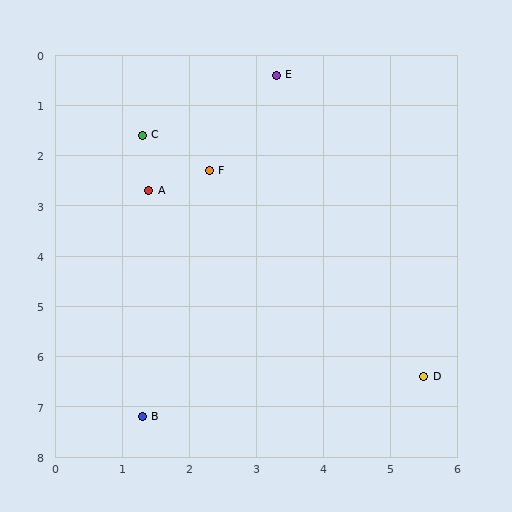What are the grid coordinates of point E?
Point E is at approximately (3.3, 0.4).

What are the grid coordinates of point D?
Point D is at approximately (5.5, 6.4).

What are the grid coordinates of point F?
Point F is at approximately (2.3, 2.3).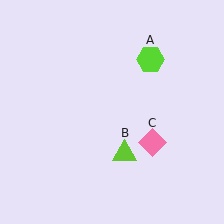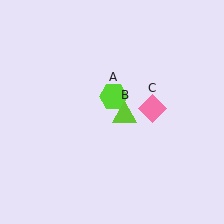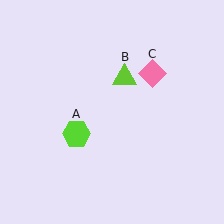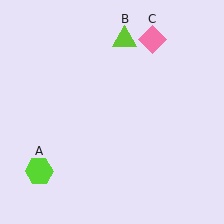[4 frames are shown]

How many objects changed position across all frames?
3 objects changed position: lime hexagon (object A), lime triangle (object B), pink diamond (object C).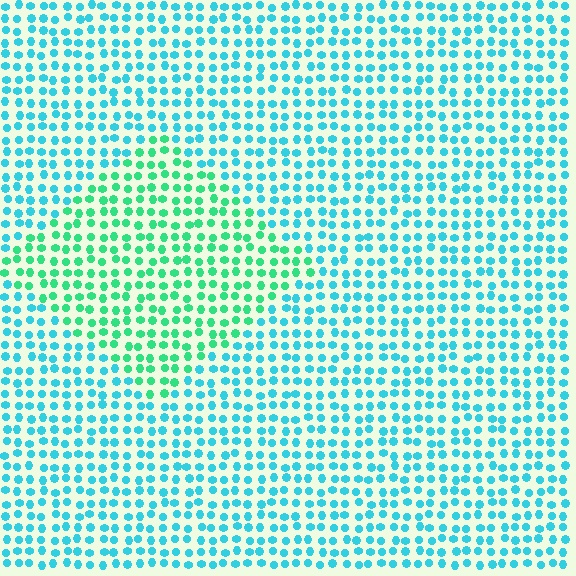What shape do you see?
I see a diamond.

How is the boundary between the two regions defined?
The boundary is defined purely by a slight shift in hue (about 39 degrees). Spacing, size, and orientation are identical on both sides.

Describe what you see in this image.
The image is filled with small cyan elements in a uniform arrangement. A diamond-shaped region is visible where the elements are tinted to a slightly different hue, forming a subtle color boundary.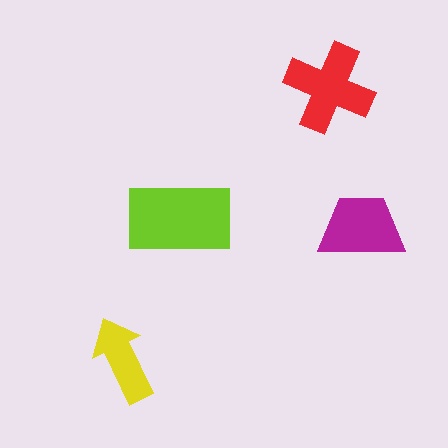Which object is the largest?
The lime rectangle.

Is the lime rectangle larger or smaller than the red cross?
Larger.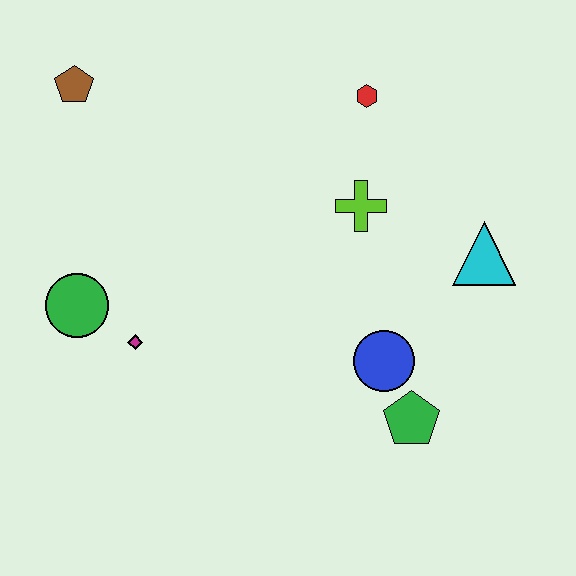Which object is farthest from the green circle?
The cyan triangle is farthest from the green circle.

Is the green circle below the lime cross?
Yes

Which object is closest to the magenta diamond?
The green circle is closest to the magenta diamond.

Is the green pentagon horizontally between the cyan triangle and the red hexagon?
Yes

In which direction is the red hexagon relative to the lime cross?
The red hexagon is above the lime cross.